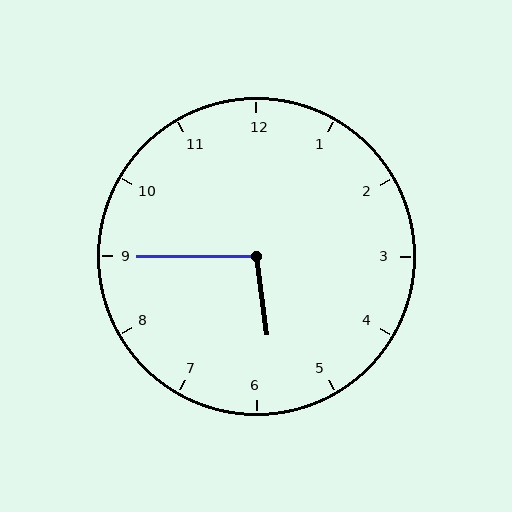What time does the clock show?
5:45.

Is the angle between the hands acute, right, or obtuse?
It is obtuse.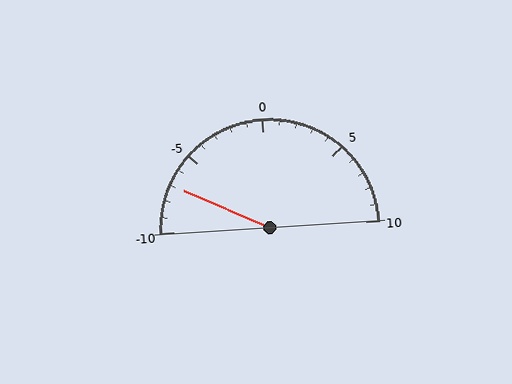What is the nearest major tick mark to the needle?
The nearest major tick mark is -5.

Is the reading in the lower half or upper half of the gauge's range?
The reading is in the lower half of the range (-10 to 10).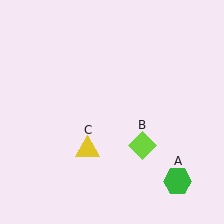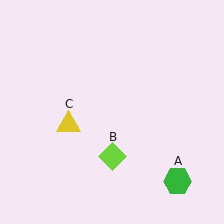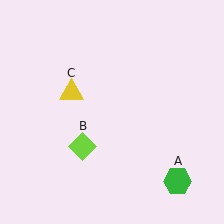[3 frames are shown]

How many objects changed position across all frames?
2 objects changed position: lime diamond (object B), yellow triangle (object C).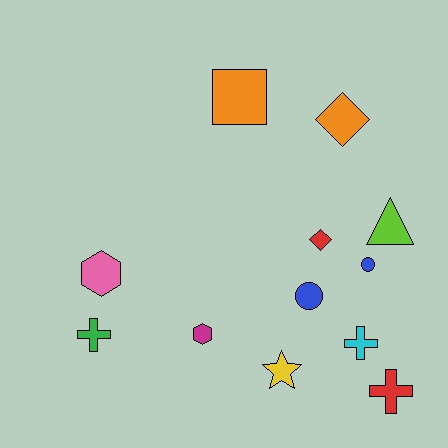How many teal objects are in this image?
There are no teal objects.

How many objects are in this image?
There are 12 objects.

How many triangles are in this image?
There is 1 triangle.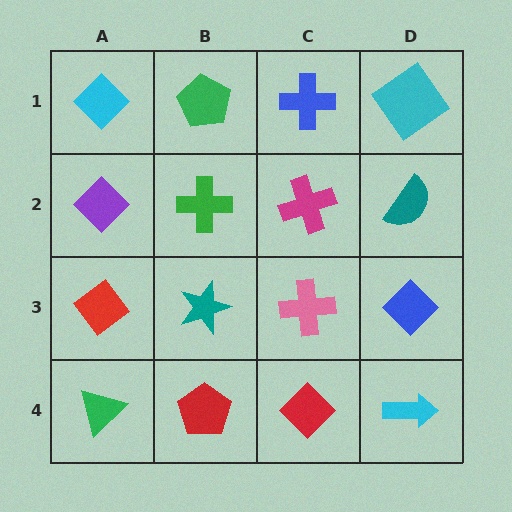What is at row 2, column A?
A purple diamond.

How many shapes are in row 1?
4 shapes.